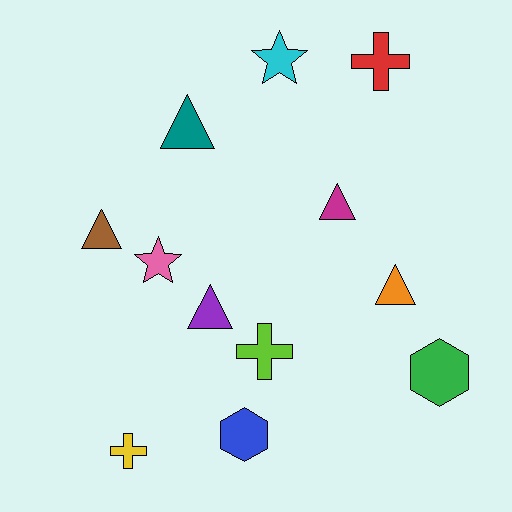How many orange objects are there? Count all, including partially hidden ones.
There is 1 orange object.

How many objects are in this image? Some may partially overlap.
There are 12 objects.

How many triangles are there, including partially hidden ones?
There are 5 triangles.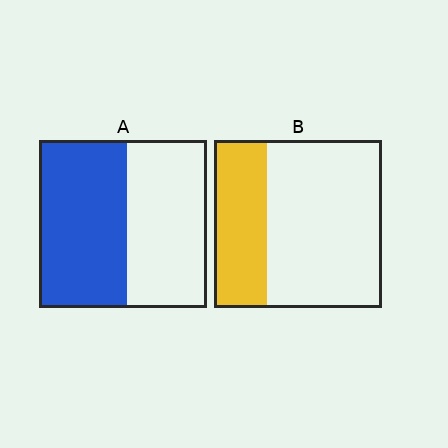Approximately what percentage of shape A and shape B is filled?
A is approximately 50% and B is approximately 30%.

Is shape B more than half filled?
No.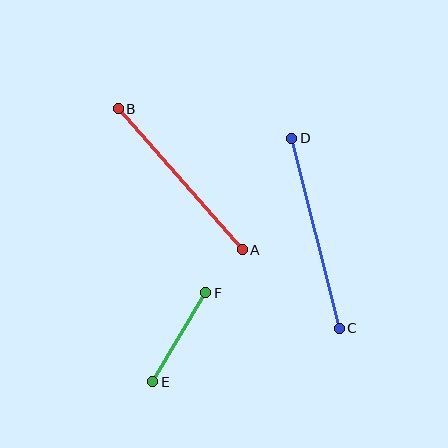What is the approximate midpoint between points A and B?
The midpoint is at approximately (180, 179) pixels.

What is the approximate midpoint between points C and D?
The midpoint is at approximately (315, 233) pixels.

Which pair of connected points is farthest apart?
Points C and D are farthest apart.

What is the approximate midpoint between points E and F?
The midpoint is at approximately (179, 337) pixels.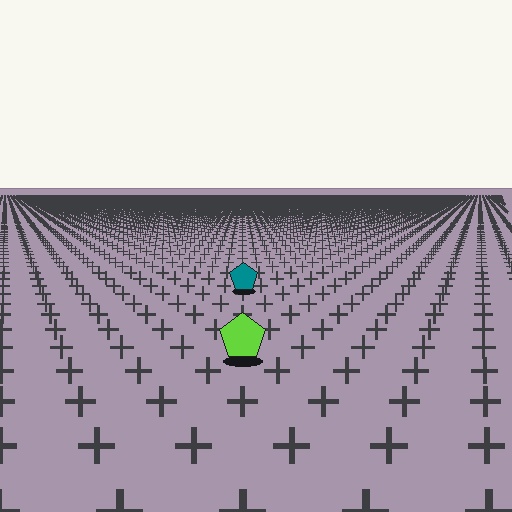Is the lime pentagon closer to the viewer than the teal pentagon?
Yes. The lime pentagon is closer — you can tell from the texture gradient: the ground texture is coarser near it.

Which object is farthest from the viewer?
The teal pentagon is farthest from the viewer. It appears smaller and the ground texture around it is denser.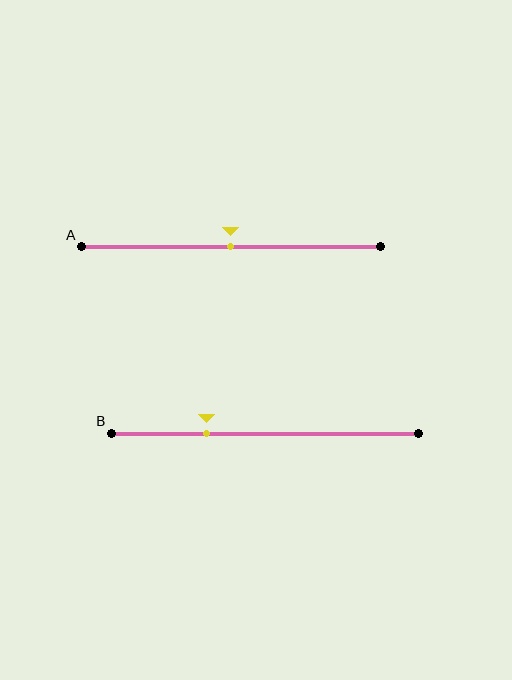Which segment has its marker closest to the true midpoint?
Segment A has its marker closest to the true midpoint.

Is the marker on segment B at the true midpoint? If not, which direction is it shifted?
No, the marker on segment B is shifted to the left by about 19% of the segment length.